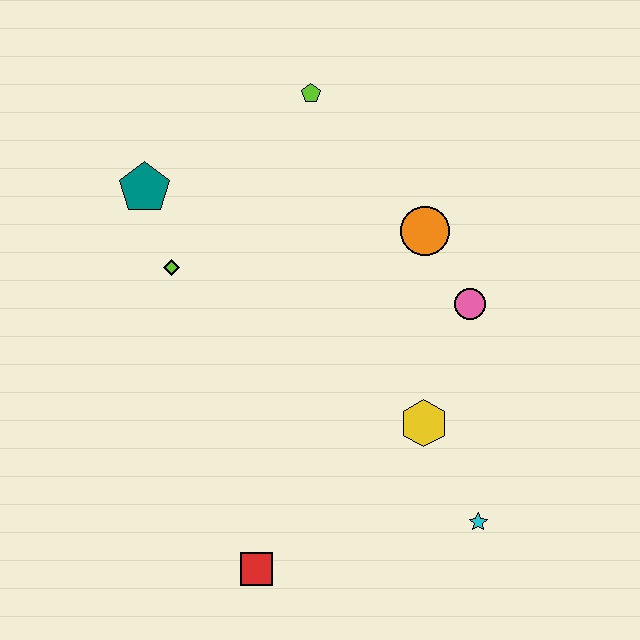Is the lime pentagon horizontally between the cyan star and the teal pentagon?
Yes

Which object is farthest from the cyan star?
The teal pentagon is farthest from the cyan star.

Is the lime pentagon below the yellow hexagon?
No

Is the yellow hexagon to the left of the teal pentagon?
No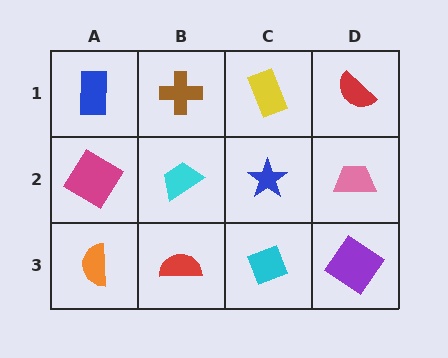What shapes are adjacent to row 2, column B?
A brown cross (row 1, column B), a red semicircle (row 3, column B), a magenta diamond (row 2, column A), a blue star (row 2, column C).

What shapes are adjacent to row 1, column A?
A magenta diamond (row 2, column A), a brown cross (row 1, column B).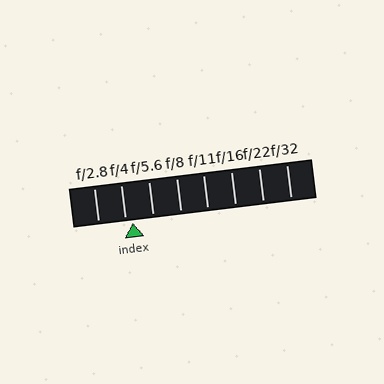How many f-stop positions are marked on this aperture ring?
There are 8 f-stop positions marked.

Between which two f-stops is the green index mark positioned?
The index mark is between f/4 and f/5.6.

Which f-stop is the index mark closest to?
The index mark is closest to f/4.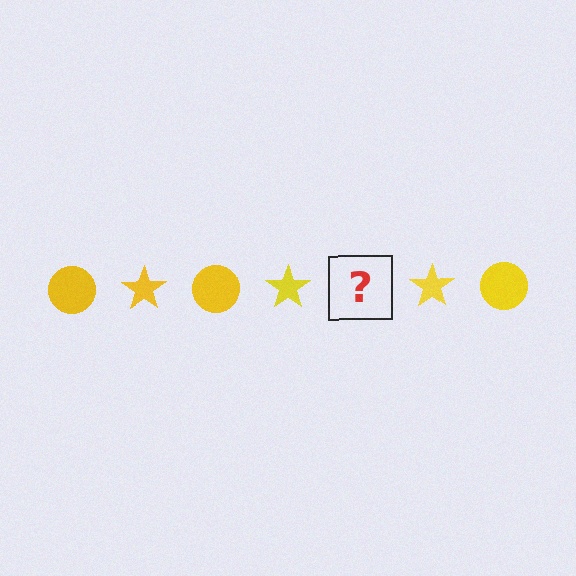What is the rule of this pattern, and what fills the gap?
The rule is that the pattern cycles through circle, star shapes in yellow. The gap should be filled with a yellow circle.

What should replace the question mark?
The question mark should be replaced with a yellow circle.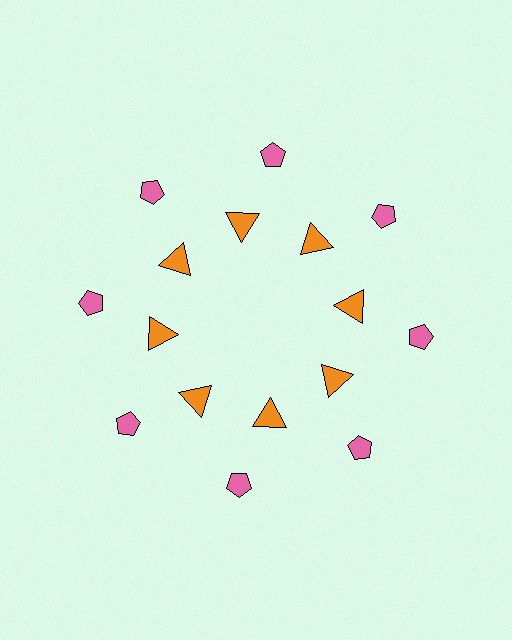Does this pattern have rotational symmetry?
Yes, this pattern has 8-fold rotational symmetry. It looks the same after rotating 45 degrees around the center.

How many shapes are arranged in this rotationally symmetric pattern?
There are 16 shapes, arranged in 8 groups of 2.